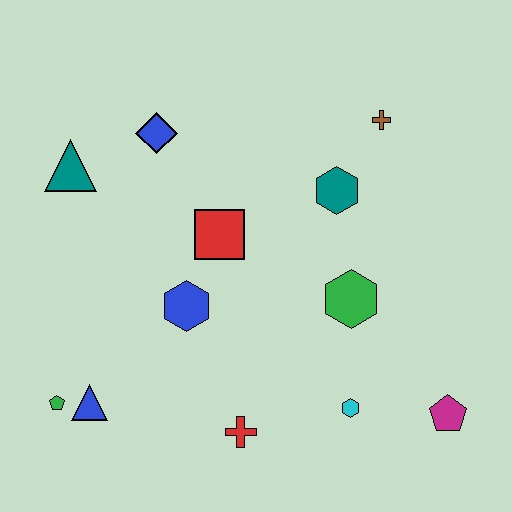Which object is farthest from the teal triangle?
The magenta pentagon is farthest from the teal triangle.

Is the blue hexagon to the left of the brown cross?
Yes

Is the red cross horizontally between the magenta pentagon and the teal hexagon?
No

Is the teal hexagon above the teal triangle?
No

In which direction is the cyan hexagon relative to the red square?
The cyan hexagon is below the red square.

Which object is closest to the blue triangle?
The green pentagon is closest to the blue triangle.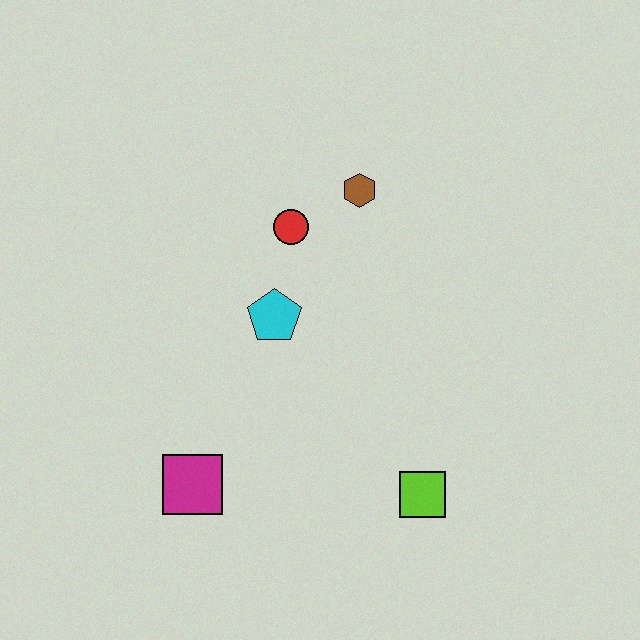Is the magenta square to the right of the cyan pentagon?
No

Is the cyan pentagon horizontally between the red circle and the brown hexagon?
No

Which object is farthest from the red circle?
The lime square is farthest from the red circle.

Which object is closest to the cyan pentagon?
The red circle is closest to the cyan pentagon.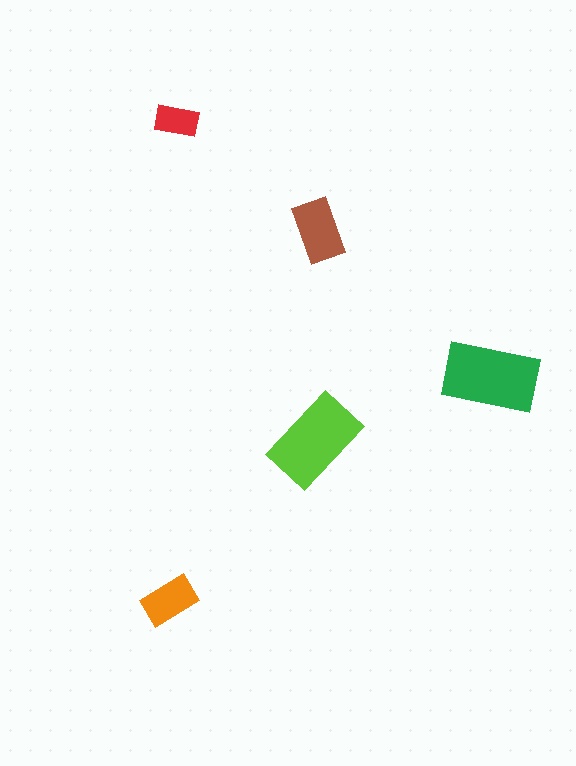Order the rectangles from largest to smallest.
the green one, the lime one, the brown one, the orange one, the red one.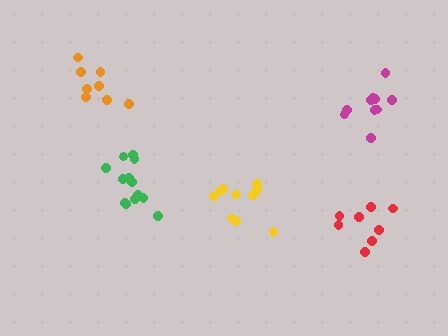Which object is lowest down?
The red cluster is bottommost.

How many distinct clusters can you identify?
There are 5 distinct clusters.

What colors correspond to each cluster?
The clusters are colored: red, orange, magenta, yellow, green.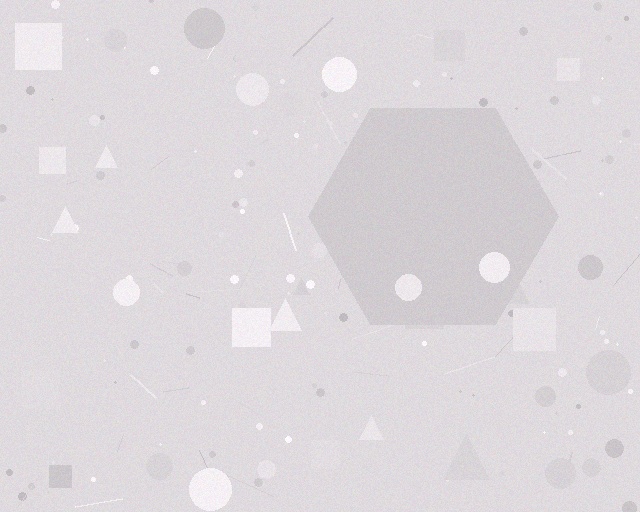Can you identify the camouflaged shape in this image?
The camouflaged shape is a hexagon.